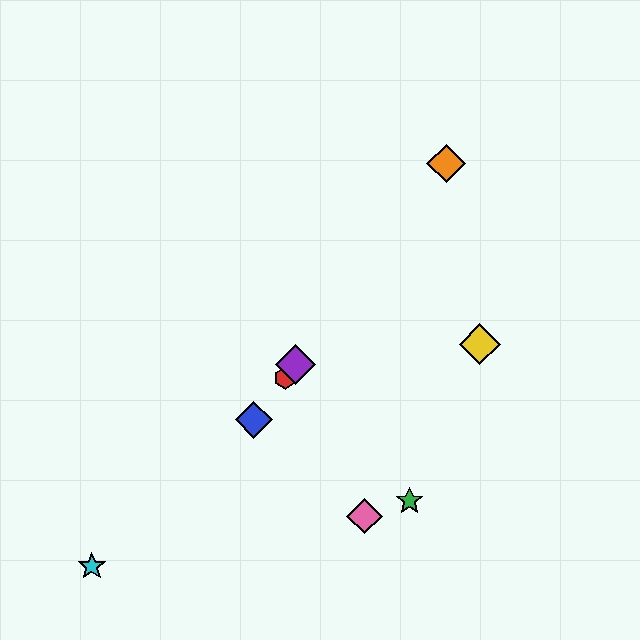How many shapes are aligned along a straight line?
4 shapes (the red hexagon, the blue diamond, the purple diamond, the orange diamond) are aligned along a straight line.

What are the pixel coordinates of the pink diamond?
The pink diamond is at (364, 516).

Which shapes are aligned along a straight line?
The red hexagon, the blue diamond, the purple diamond, the orange diamond are aligned along a straight line.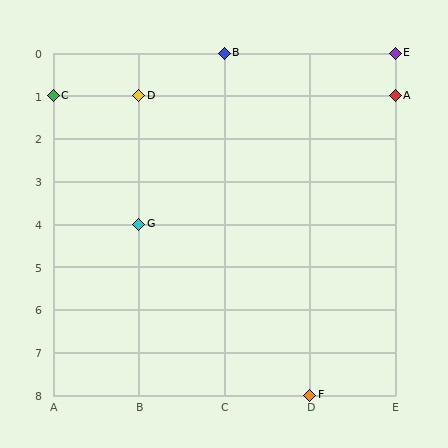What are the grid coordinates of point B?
Point B is at grid coordinates (C, 0).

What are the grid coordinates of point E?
Point E is at grid coordinates (E, 0).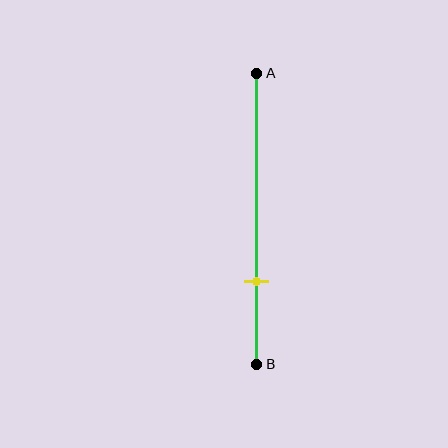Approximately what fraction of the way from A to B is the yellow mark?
The yellow mark is approximately 70% of the way from A to B.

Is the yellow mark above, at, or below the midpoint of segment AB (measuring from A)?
The yellow mark is below the midpoint of segment AB.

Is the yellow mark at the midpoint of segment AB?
No, the mark is at about 70% from A, not at the 50% midpoint.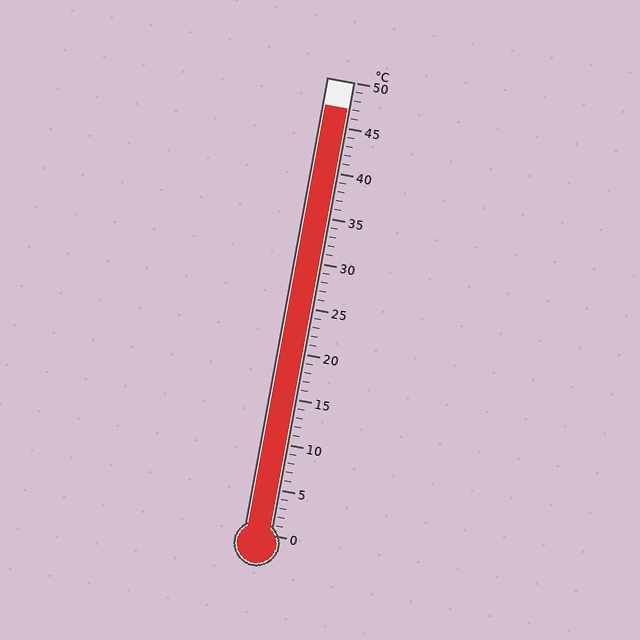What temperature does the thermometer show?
The thermometer shows approximately 47°C.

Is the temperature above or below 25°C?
The temperature is above 25°C.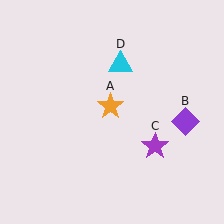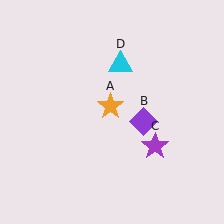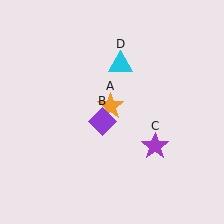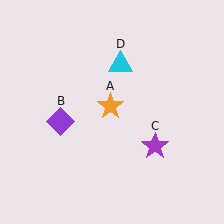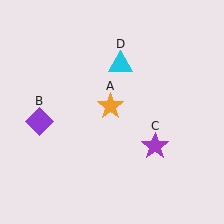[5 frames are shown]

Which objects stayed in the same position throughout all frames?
Orange star (object A) and purple star (object C) and cyan triangle (object D) remained stationary.